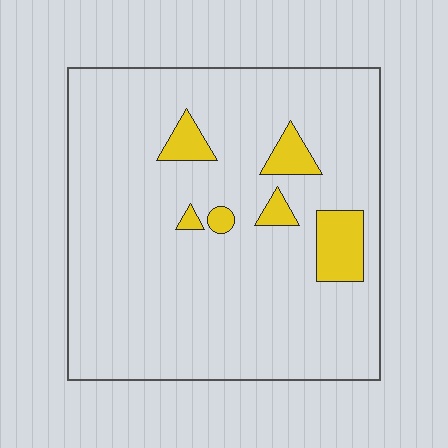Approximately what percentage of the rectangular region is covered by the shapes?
Approximately 10%.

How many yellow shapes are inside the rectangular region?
6.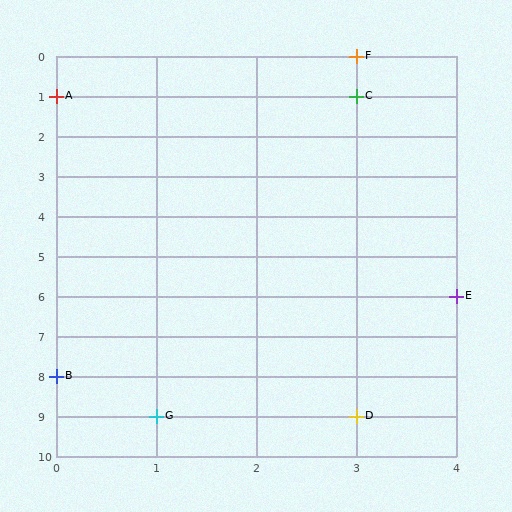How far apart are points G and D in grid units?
Points G and D are 2 columns apart.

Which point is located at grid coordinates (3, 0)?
Point F is at (3, 0).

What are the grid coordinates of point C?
Point C is at grid coordinates (3, 1).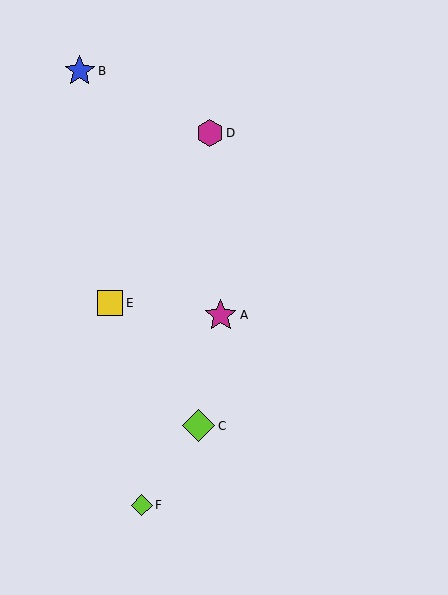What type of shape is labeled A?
Shape A is a magenta star.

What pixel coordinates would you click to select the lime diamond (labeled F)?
Click at (142, 505) to select the lime diamond F.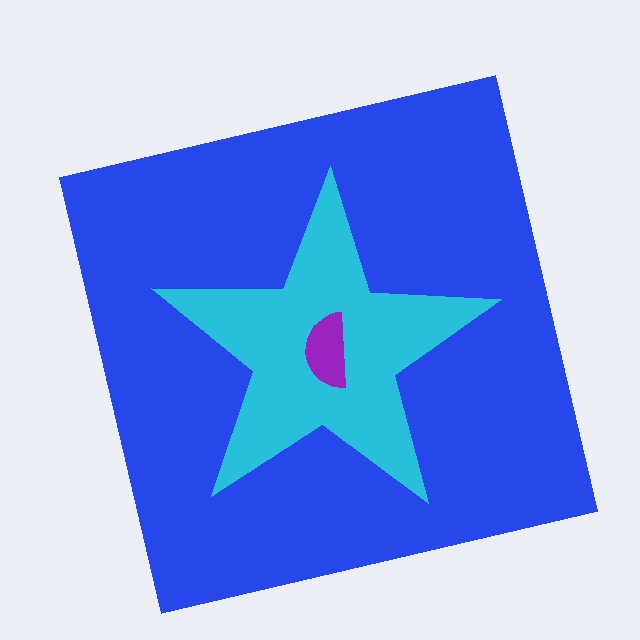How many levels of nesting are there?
3.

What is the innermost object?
The purple semicircle.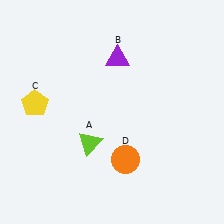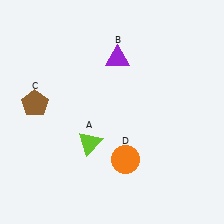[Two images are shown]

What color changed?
The pentagon (C) changed from yellow in Image 1 to brown in Image 2.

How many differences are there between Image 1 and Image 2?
There is 1 difference between the two images.